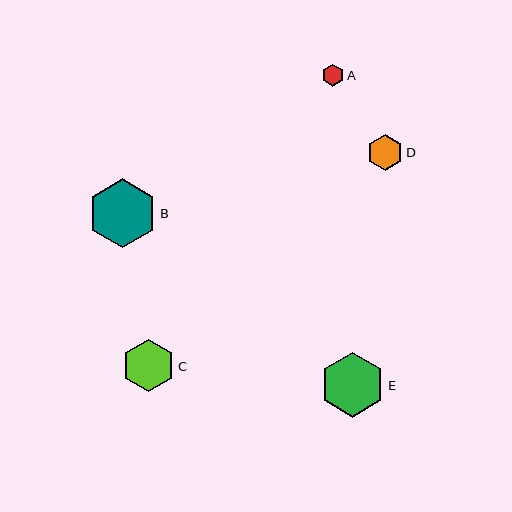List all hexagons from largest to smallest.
From largest to smallest: B, E, C, D, A.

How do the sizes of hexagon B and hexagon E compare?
Hexagon B and hexagon E are approximately the same size.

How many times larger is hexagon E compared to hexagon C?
Hexagon E is approximately 1.2 times the size of hexagon C.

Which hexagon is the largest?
Hexagon B is the largest with a size of approximately 68 pixels.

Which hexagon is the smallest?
Hexagon A is the smallest with a size of approximately 22 pixels.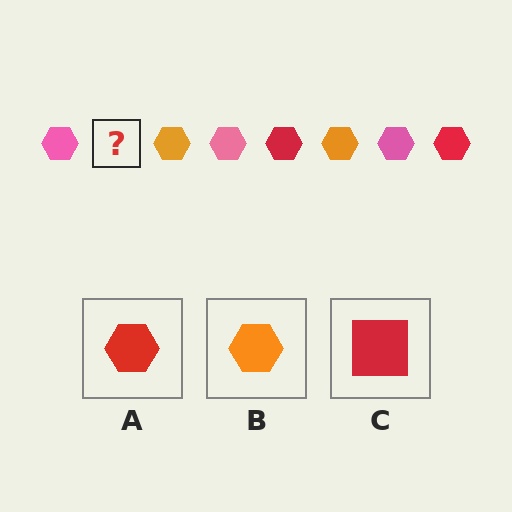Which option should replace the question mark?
Option A.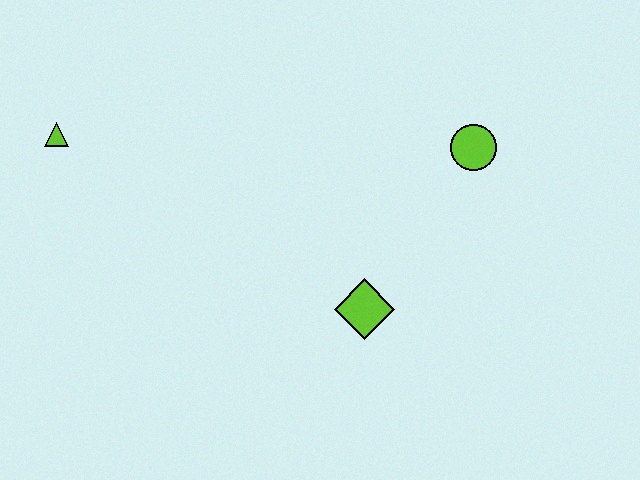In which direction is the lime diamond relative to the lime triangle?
The lime diamond is to the right of the lime triangle.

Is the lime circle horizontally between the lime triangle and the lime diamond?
No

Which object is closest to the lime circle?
The lime diamond is closest to the lime circle.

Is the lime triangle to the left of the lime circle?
Yes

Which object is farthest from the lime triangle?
The lime circle is farthest from the lime triangle.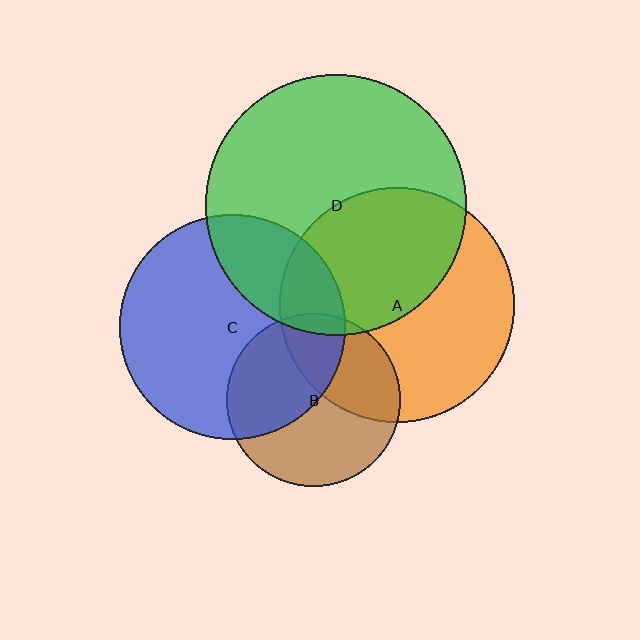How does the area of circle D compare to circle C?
Approximately 1.3 times.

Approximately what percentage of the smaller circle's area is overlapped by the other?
Approximately 45%.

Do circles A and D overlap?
Yes.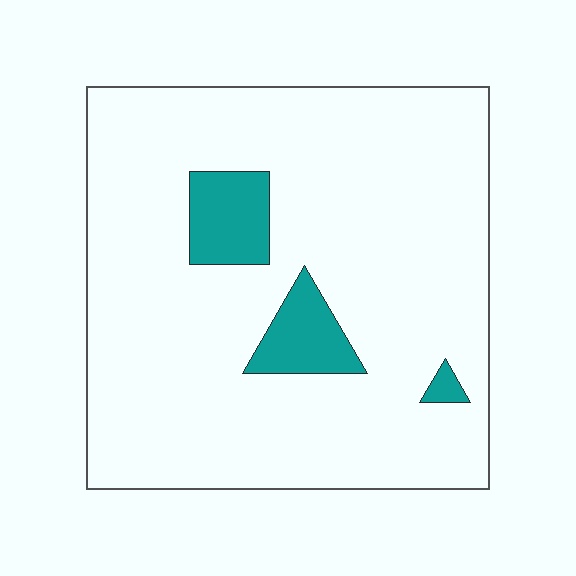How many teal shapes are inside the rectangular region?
3.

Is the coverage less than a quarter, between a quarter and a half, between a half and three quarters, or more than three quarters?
Less than a quarter.